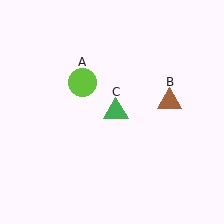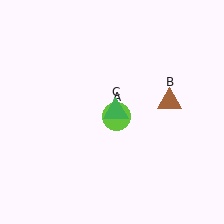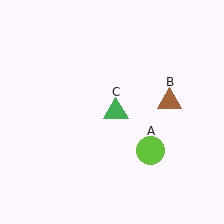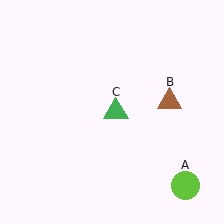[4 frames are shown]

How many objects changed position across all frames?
1 object changed position: lime circle (object A).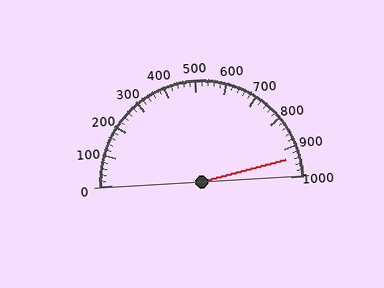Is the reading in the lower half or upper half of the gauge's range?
The reading is in the upper half of the range (0 to 1000).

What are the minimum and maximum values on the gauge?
The gauge ranges from 0 to 1000.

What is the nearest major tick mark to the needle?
The nearest major tick mark is 900.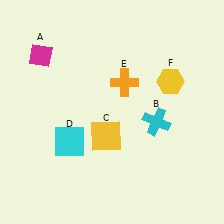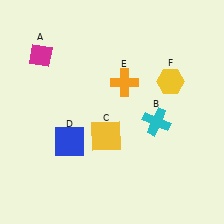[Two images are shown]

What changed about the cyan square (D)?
In Image 1, D is cyan. In Image 2, it changed to blue.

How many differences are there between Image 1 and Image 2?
There is 1 difference between the two images.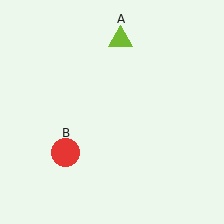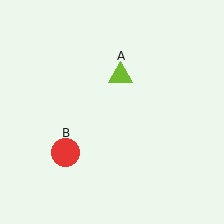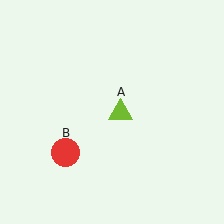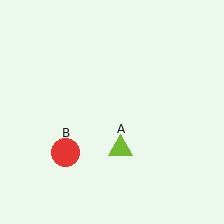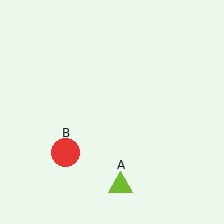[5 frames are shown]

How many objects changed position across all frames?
1 object changed position: lime triangle (object A).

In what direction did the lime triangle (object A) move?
The lime triangle (object A) moved down.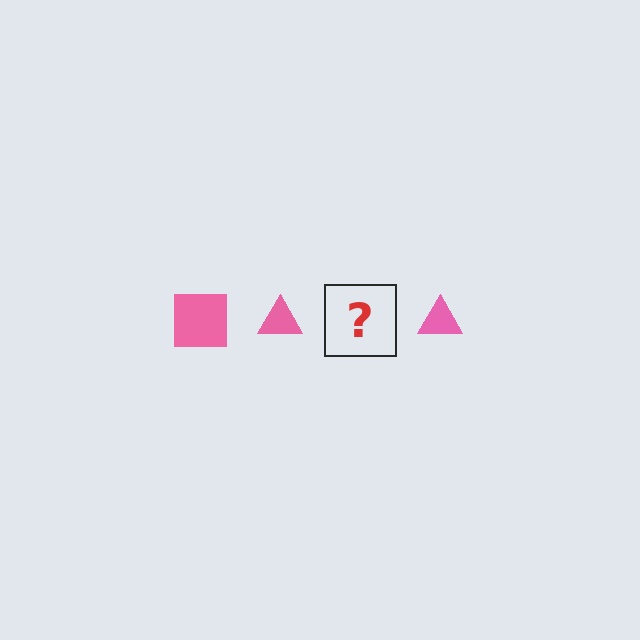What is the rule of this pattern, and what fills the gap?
The rule is that the pattern cycles through square, triangle shapes in pink. The gap should be filled with a pink square.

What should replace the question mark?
The question mark should be replaced with a pink square.